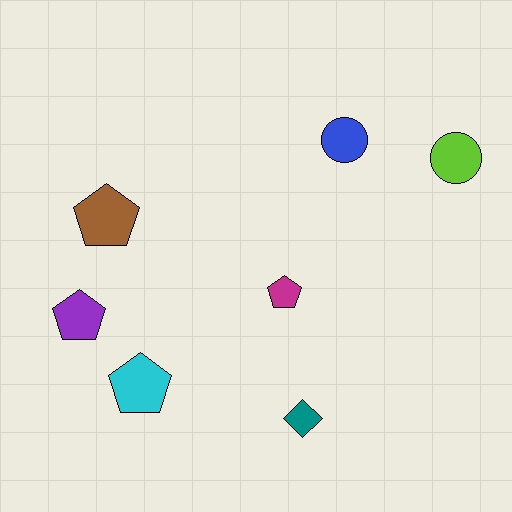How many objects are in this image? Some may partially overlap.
There are 7 objects.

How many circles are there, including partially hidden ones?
There are 2 circles.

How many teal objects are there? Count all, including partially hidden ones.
There is 1 teal object.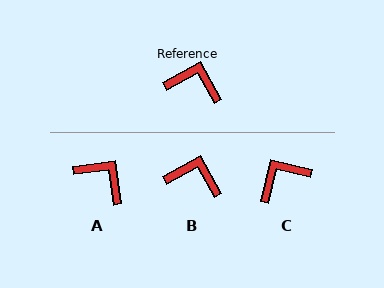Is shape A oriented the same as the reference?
No, it is off by about 21 degrees.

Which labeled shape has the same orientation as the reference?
B.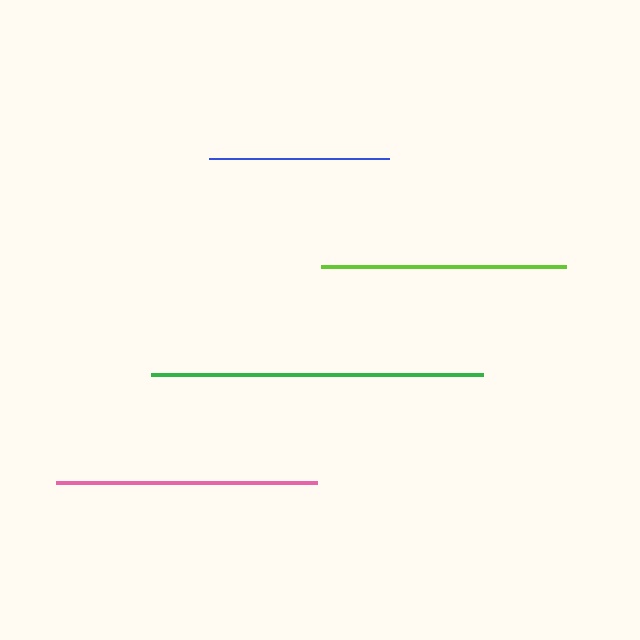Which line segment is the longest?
The green line is the longest at approximately 332 pixels.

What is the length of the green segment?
The green segment is approximately 332 pixels long.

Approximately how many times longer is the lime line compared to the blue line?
The lime line is approximately 1.4 times the length of the blue line.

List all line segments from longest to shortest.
From longest to shortest: green, pink, lime, blue.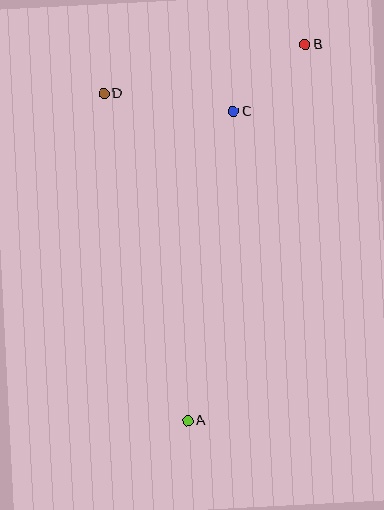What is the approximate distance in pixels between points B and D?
The distance between B and D is approximately 207 pixels.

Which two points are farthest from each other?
Points A and B are farthest from each other.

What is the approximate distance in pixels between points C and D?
The distance between C and D is approximately 131 pixels.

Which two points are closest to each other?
Points B and C are closest to each other.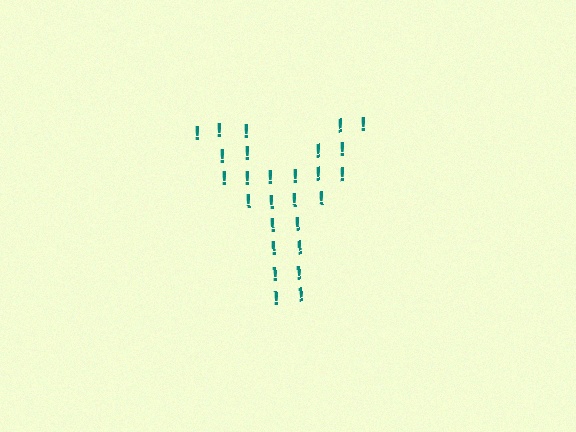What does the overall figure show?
The overall figure shows the letter Y.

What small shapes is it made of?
It is made of small exclamation marks.